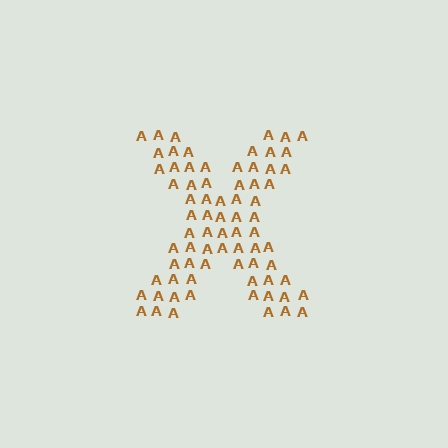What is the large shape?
The large shape is the letter X.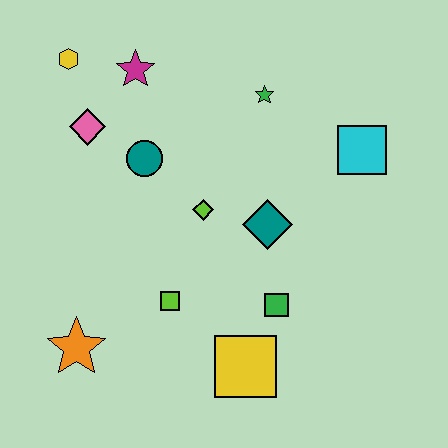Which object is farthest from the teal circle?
The yellow square is farthest from the teal circle.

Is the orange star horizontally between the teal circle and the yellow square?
No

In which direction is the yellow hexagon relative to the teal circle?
The yellow hexagon is above the teal circle.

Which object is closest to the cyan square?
The green star is closest to the cyan square.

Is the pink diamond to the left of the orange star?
No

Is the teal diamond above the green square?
Yes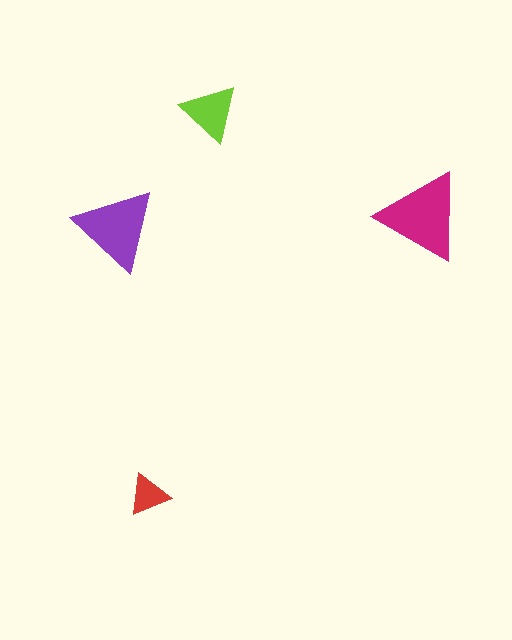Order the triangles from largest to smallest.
the magenta one, the purple one, the lime one, the red one.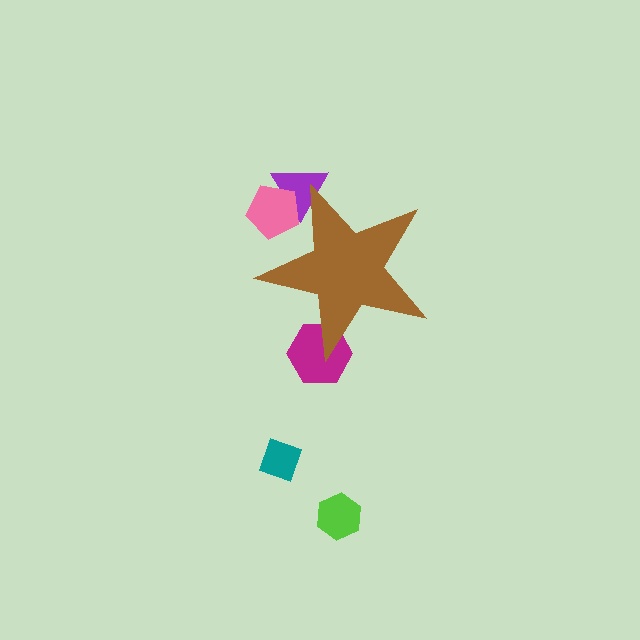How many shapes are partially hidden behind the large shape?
3 shapes are partially hidden.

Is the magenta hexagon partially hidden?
Yes, the magenta hexagon is partially hidden behind the brown star.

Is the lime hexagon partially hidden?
No, the lime hexagon is fully visible.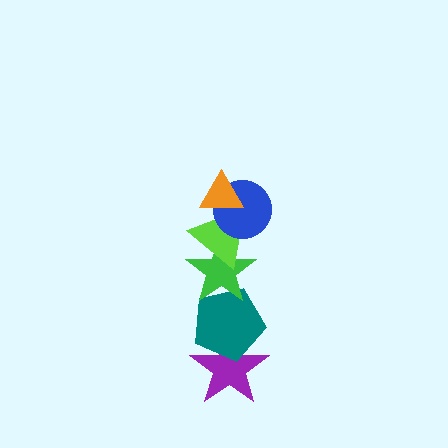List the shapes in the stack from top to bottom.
From top to bottom: the orange triangle, the blue circle, the lime triangle, the green star, the teal pentagon, the purple star.